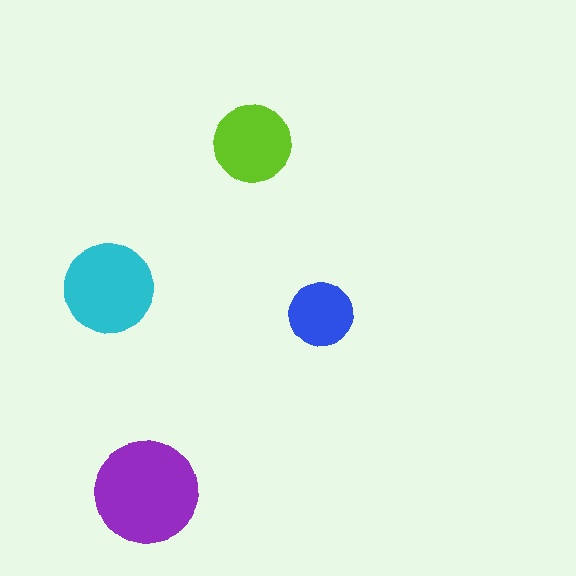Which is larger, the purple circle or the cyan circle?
The purple one.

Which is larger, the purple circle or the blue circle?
The purple one.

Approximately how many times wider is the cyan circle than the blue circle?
About 1.5 times wider.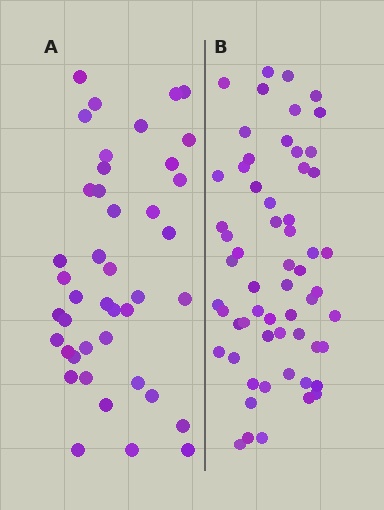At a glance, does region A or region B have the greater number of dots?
Region B (the right region) has more dots.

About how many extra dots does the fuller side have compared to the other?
Region B has approximately 15 more dots than region A.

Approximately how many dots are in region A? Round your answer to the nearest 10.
About 40 dots. (The exact count is 42, which rounds to 40.)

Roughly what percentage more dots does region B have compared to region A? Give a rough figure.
About 40% more.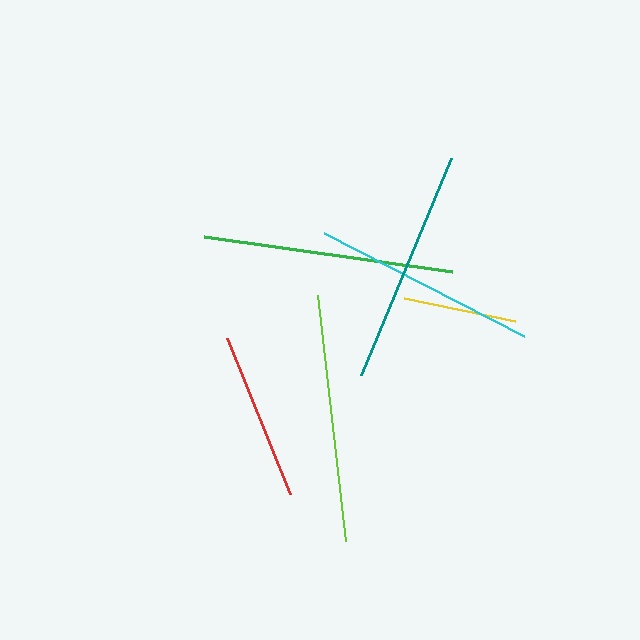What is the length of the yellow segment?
The yellow segment is approximately 113 pixels long.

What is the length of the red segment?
The red segment is approximately 169 pixels long.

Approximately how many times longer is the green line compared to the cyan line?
The green line is approximately 1.1 times the length of the cyan line.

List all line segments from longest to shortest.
From longest to shortest: green, lime, teal, cyan, red, yellow.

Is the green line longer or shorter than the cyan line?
The green line is longer than the cyan line.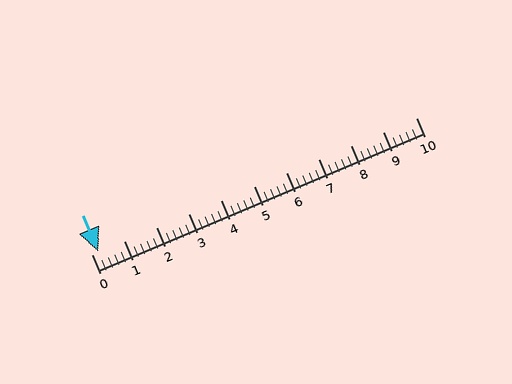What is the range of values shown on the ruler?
The ruler shows values from 0 to 10.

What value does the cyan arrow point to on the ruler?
The cyan arrow points to approximately 0.2.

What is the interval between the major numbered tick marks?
The major tick marks are spaced 1 units apart.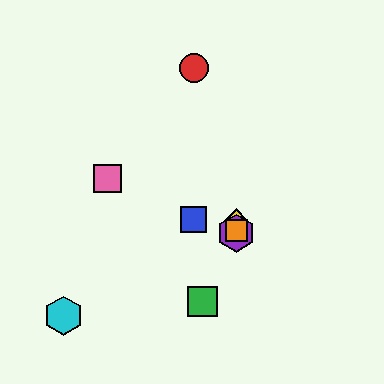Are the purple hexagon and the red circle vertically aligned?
No, the purple hexagon is at x≈236 and the red circle is at x≈194.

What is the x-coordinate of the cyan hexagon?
The cyan hexagon is at x≈64.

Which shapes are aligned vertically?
The yellow diamond, the purple hexagon, the orange square are aligned vertically.